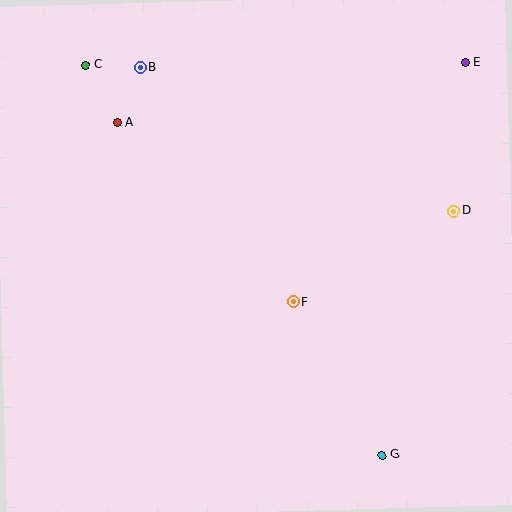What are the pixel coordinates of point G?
Point G is at (382, 455).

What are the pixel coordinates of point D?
Point D is at (453, 211).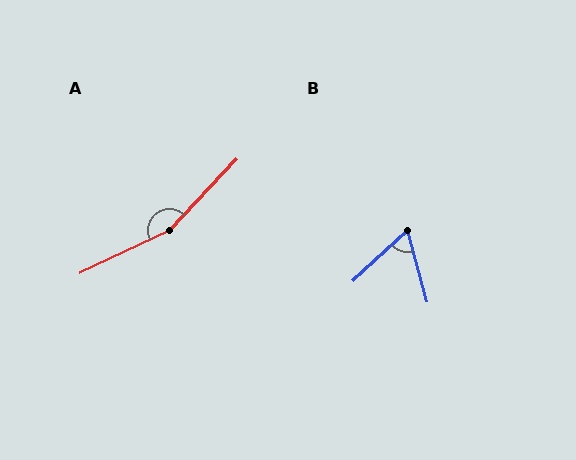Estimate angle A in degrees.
Approximately 159 degrees.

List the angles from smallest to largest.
B (63°), A (159°).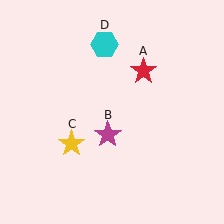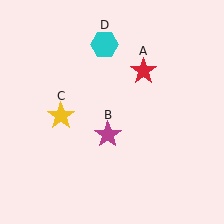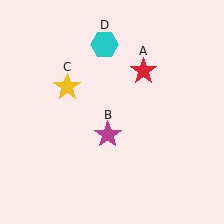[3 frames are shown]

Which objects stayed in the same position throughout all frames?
Red star (object A) and magenta star (object B) and cyan hexagon (object D) remained stationary.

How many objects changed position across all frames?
1 object changed position: yellow star (object C).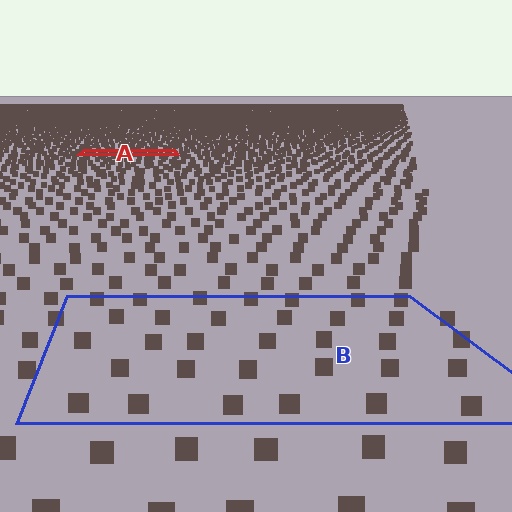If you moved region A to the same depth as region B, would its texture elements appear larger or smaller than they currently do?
They would appear larger. At a closer depth, the same texture elements are projected at a bigger on-screen size.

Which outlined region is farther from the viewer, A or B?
Region A is farther from the viewer — the texture elements inside it appear smaller and more densely packed.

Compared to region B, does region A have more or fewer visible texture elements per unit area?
Region A has more texture elements per unit area — they are packed more densely because it is farther away.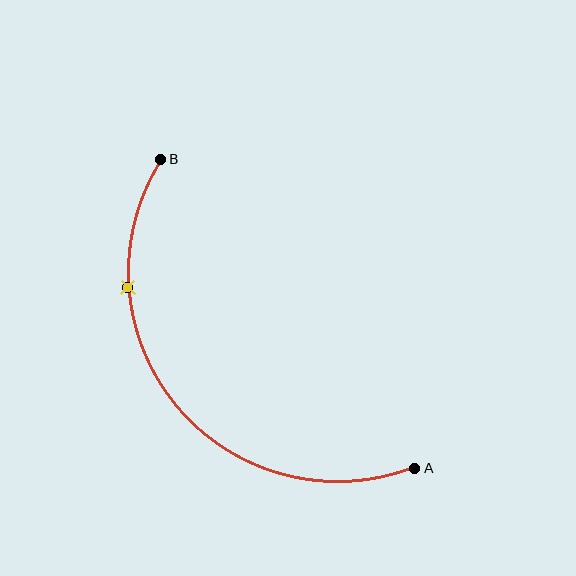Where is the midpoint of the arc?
The arc midpoint is the point on the curve farthest from the straight line joining A and B. It sits below and to the left of that line.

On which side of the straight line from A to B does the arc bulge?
The arc bulges below and to the left of the straight line connecting A and B.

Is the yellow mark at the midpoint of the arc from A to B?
No. The yellow mark lies on the arc but is closer to endpoint B. The arc midpoint would be at the point on the curve equidistant along the arc from both A and B.